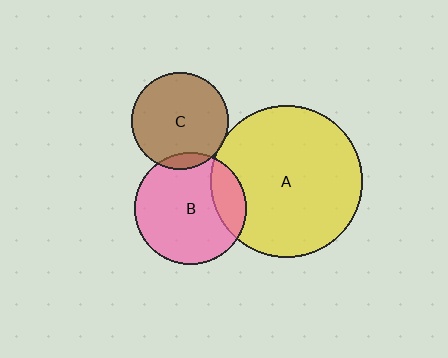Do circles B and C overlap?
Yes.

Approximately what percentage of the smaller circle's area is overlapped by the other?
Approximately 10%.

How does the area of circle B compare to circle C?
Approximately 1.3 times.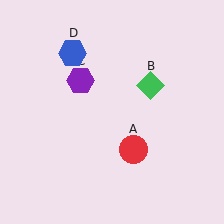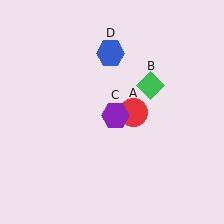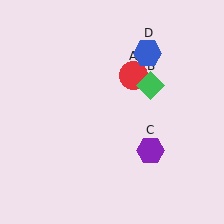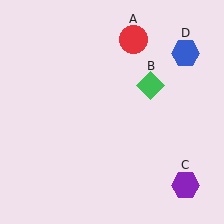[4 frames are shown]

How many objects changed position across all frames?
3 objects changed position: red circle (object A), purple hexagon (object C), blue hexagon (object D).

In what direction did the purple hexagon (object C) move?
The purple hexagon (object C) moved down and to the right.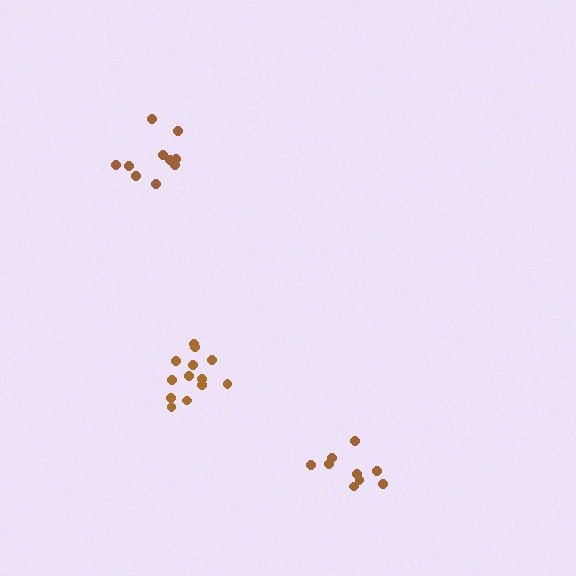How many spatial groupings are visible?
There are 3 spatial groupings.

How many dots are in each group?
Group 1: 13 dots, Group 2: 10 dots, Group 3: 9 dots (32 total).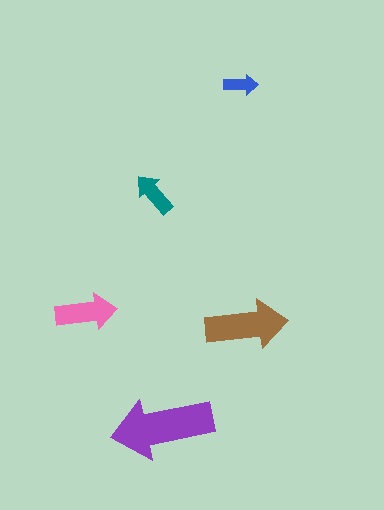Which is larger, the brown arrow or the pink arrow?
The brown one.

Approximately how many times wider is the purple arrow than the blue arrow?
About 3 times wider.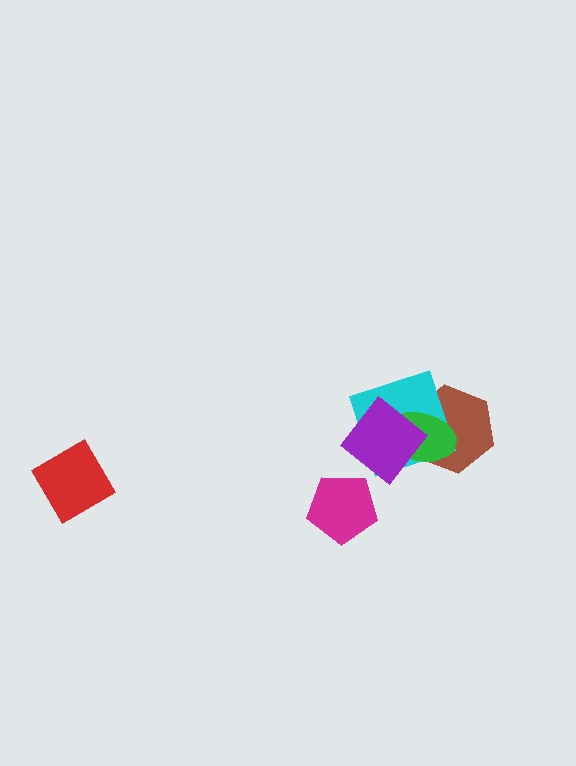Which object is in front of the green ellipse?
The purple diamond is in front of the green ellipse.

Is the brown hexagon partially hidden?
Yes, it is partially covered by another shape.